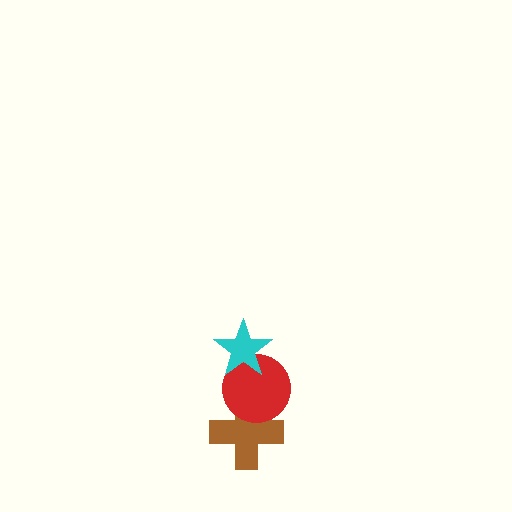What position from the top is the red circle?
The red circle is 2nd from the top.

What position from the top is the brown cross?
The brown cross is 3rd from the top.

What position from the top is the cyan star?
The cyan star is 1st from the top.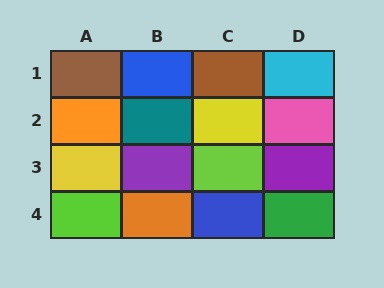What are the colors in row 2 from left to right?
Orange, teal, yellow, pink.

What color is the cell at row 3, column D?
Purple.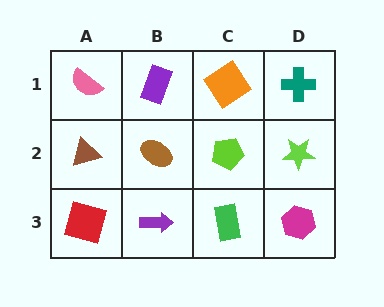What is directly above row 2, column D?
A teal cross.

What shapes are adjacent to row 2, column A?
A pink semicircle (row 1, column A), a red square (row 3, column A), a brown ellipse (row 2, column B).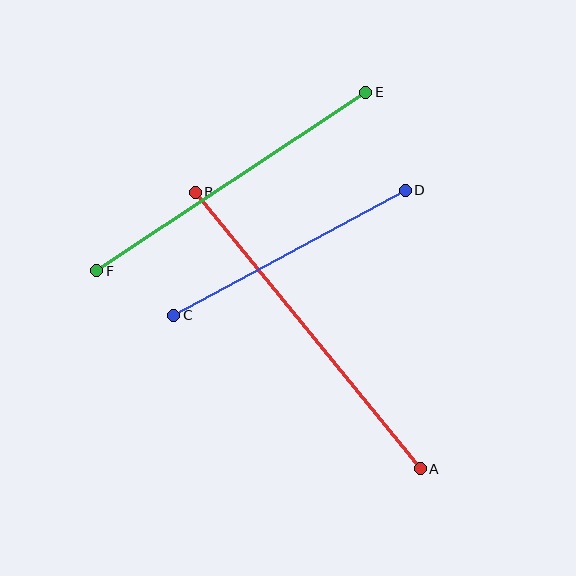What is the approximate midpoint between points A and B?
The midpoint is at approximately (308, 330) pixels.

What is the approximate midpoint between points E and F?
The midpoint is at approximately (231, 182) pixels.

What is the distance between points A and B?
The distance is approximately 357 pixels.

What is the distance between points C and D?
The distance is approximately 263 pixels.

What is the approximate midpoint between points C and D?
The midpoint is at approximately (289, 253) pixels.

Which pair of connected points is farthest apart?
Points A and B are farthest apart.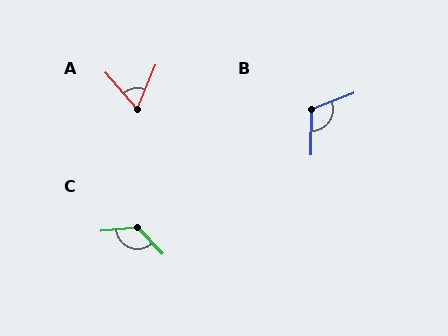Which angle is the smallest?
A, at approximately 63 degrees.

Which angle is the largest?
C, at approximately 129 degrees.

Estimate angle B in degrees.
Approximately 112 degrees.